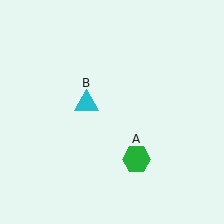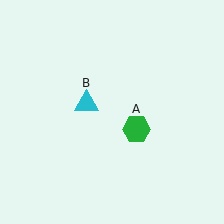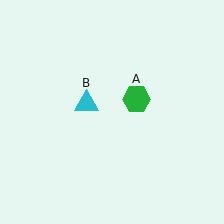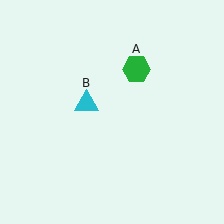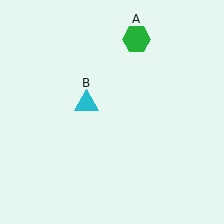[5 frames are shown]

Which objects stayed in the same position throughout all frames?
Cyan triangle (object B) remained stationary.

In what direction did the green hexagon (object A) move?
The green hexagon (object A) moved up.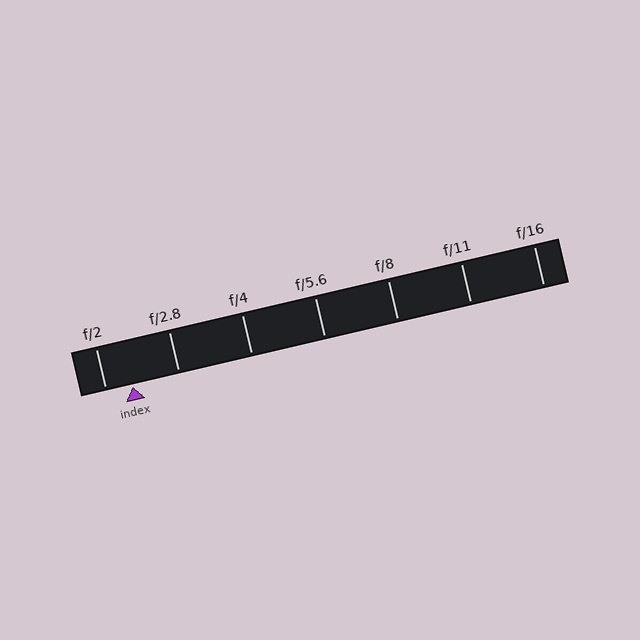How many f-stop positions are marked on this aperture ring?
There are 7 f-stop positions marked.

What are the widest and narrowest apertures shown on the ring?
The widest aperture shown is f/2 and the narrowest is f/16.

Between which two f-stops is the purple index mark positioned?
The index mark is between f/2 and f/2.8.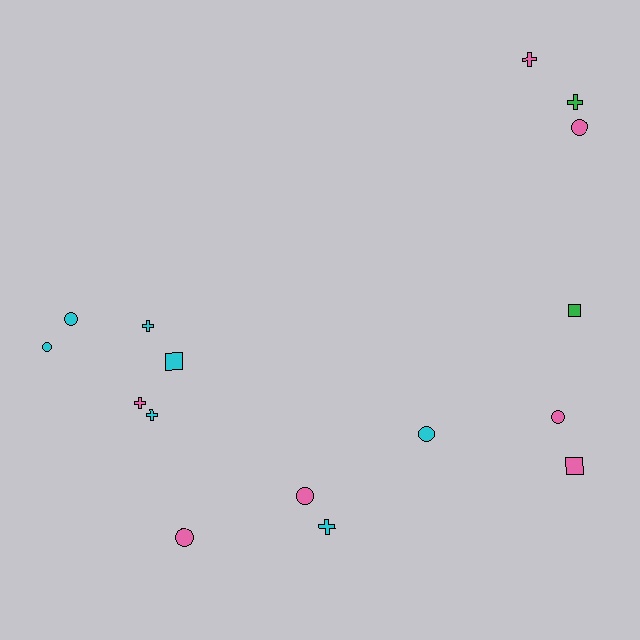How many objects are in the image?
There are 16 objects.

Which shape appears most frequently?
Circle, with 7 objects.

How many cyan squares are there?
There is 1 cyan square.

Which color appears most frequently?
Pink, with 7 objects.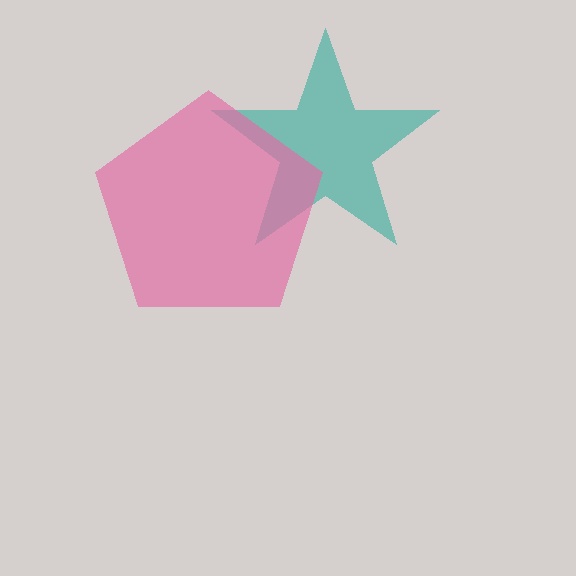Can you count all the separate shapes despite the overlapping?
Yes, there are 2 separate shapes.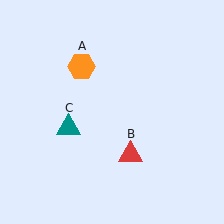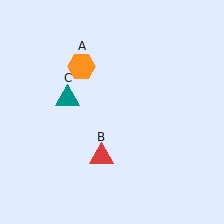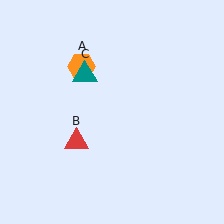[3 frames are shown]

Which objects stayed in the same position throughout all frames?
Orange hexagon (object A) remained stationary.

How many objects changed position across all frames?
2 objects changed position: red triangle (object B), teal triangle (object C).